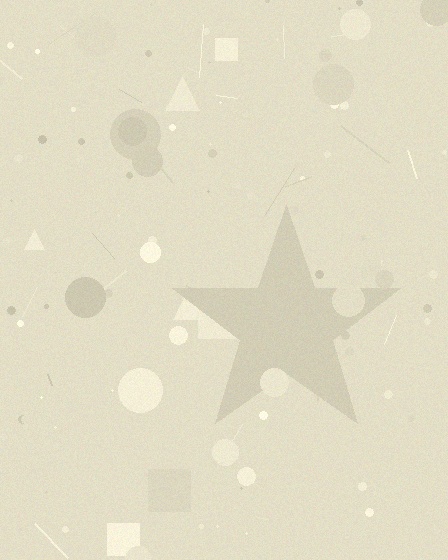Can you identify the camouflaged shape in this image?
The camouflaged shape is a star.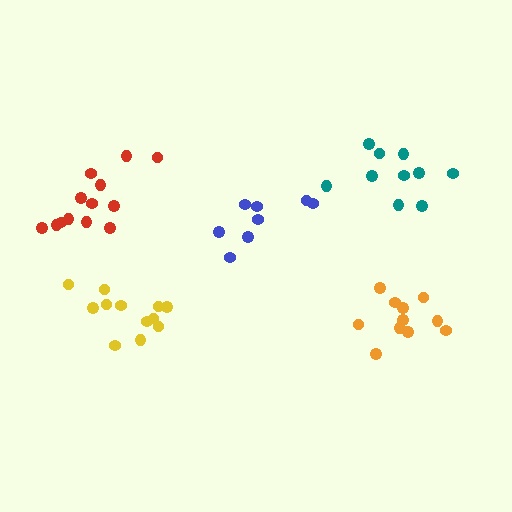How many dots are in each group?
Group 1: 8 dots, Group 2: 12 dots, Group 3: 10 dots, Group 4: 12 dots, Group 5: 13 dots (55 total).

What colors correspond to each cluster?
The clusters are colored: blue, yellow, teal, orange, red.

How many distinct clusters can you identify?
There are 5 distinct clusters.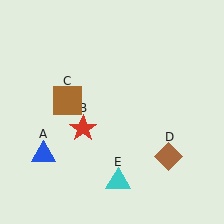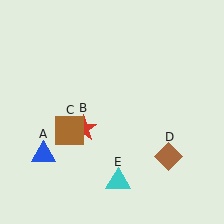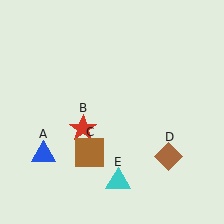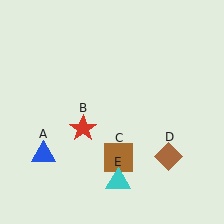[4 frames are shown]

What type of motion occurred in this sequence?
The brown square (object C) rotated counterclockwise around the center of the scene.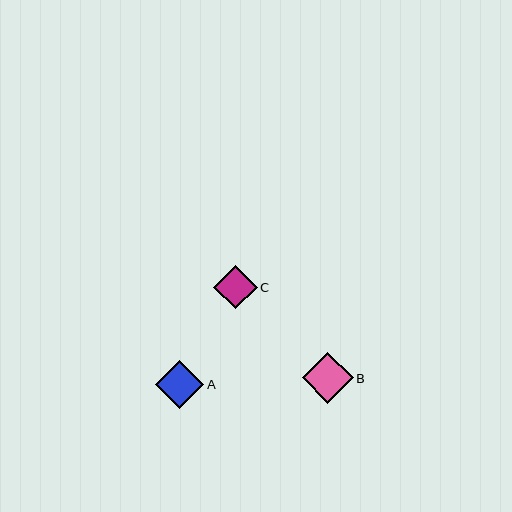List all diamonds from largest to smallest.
From largest to smallest: B, A, C.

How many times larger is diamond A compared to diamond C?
Diamond A is approximately 1.1 times the size of diamond C.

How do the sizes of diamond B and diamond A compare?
Diamond B and diamond A are approximately the same size.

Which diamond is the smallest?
Diamond C is the smallest with a size of approximately 43 pixels.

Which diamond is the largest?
Diamond B is the largest with a size of approximately 50 pixels.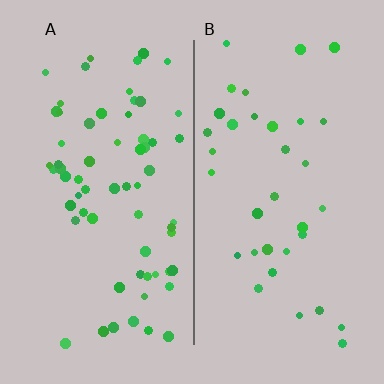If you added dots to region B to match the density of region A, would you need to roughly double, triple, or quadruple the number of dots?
Approximately double.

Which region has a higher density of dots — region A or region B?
A (the left).